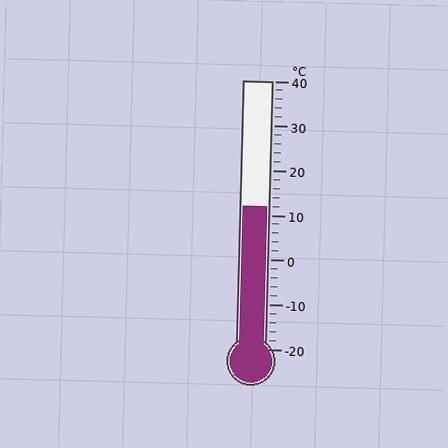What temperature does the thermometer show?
The thermometer shows approximately 12°C.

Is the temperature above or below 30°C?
The temperature is below 30°C.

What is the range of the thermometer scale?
The thermometer scale ranges from -20°C to 40°C.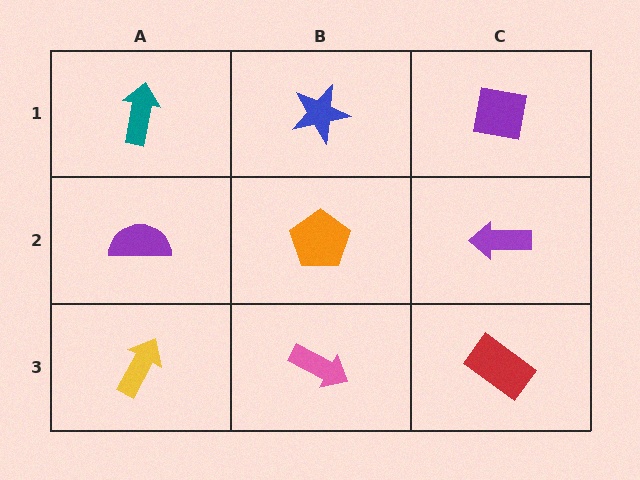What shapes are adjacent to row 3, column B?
An orange pentagon (row 2, column B), a yellow arrow (row 3, column A), a red rectangle (row 3, column C).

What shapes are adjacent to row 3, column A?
A purple semicircle (row 2, column A), a pink arrow (row 3, column B).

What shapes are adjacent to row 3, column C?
A purple arrow (row 2, column C), a pink arrow (row 3, column B).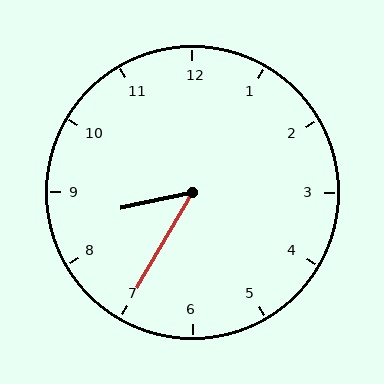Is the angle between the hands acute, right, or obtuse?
It is acute.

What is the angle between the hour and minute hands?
Approximately 48 degrees.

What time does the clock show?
8:35.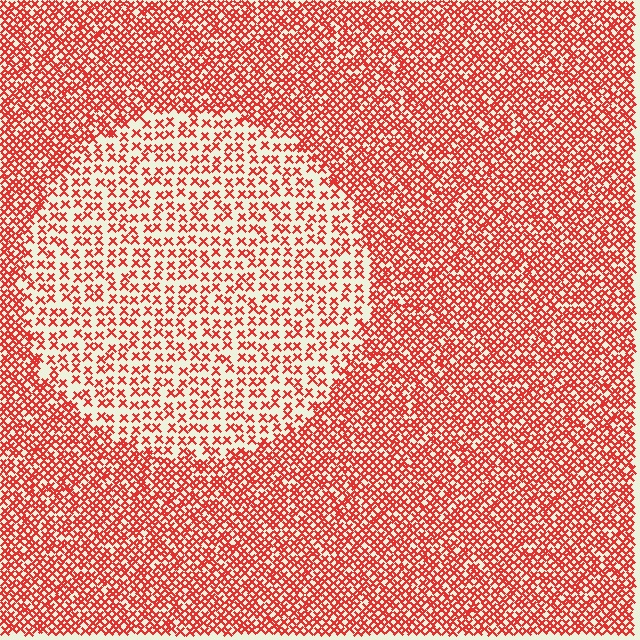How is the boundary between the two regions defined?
The boundary is defined by a change in element density (approximately 2.1x ratio). All elements are the same color, size, and shape.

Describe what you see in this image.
The image contains small red elements arranged at two different densities. A circle-shaped region is visible where the elements are less densely packed than the surrounding area.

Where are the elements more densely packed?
The elements are more densely packed outside the circle boundary.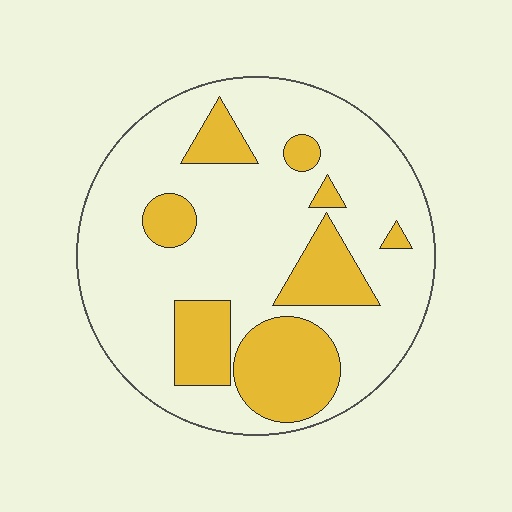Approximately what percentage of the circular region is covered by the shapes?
Approximately 25%.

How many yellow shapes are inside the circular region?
8.